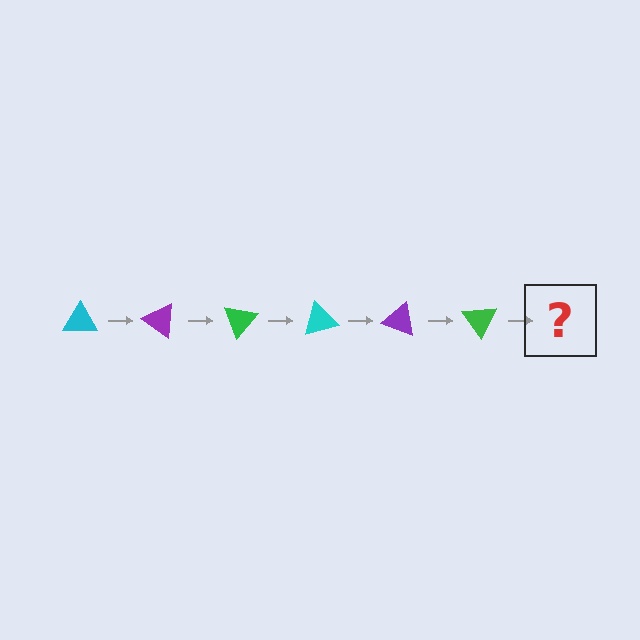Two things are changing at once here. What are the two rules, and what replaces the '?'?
The two rules are that it rotates 35 degrees each step and the color cycles through cyan, purple, and green. The '?' should be a cyan triangle, rotated 210 degrees from the start.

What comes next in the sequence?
The next element should be a cyan triangle, rotated 210 degrees from the start.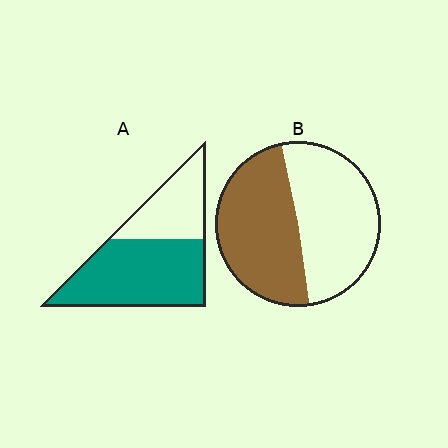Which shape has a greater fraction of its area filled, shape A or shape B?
Shape A.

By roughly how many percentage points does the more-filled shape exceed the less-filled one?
By roughly 15 percentage points (A over B).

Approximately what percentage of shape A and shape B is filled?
A is approximately 65% and B is approximately 50%.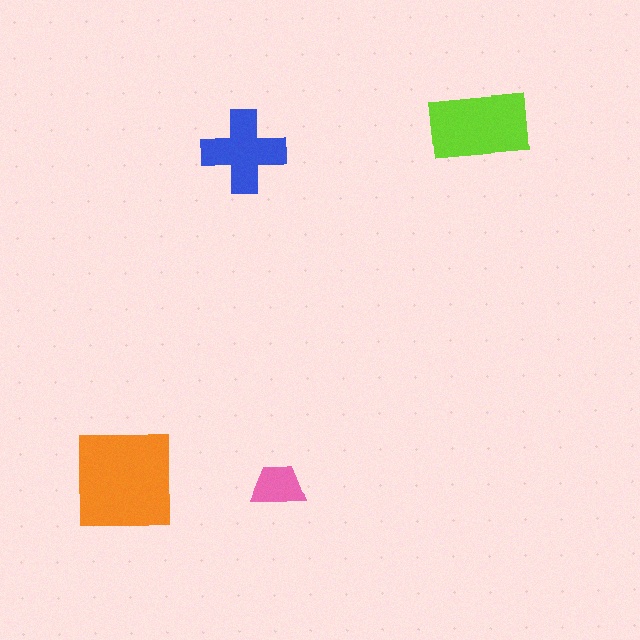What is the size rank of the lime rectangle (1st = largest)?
2nd.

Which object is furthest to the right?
The lime rectangle is rightmost.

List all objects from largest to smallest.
The orange square, the lime rectangle, the blue cross, the pink trapezoid.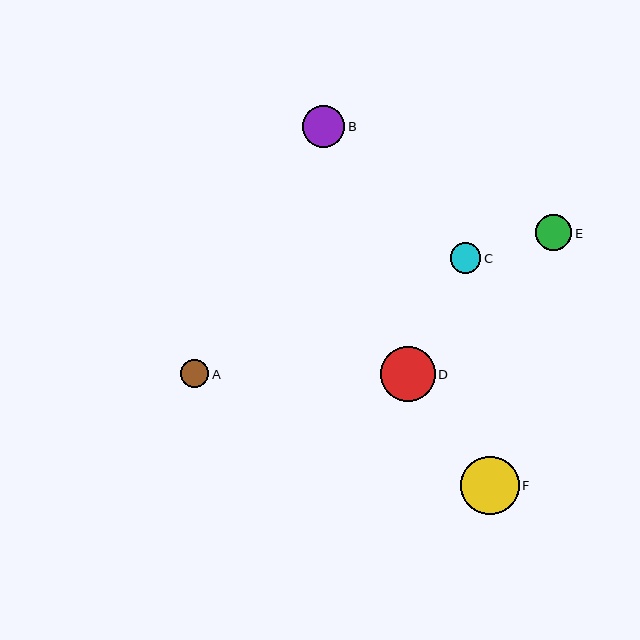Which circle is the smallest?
Circle A is the smallest with a size of approximately 28 pixels.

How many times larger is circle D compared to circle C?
Circle D is approximately 1.8 times the size of circle C.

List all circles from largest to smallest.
From largest to smallest: F, D, B, E, C, A.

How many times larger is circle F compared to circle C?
Circle F is approximately 1.9 times the size of circle C.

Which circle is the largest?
Circle F is the largest with a size of approximately 58 pixels.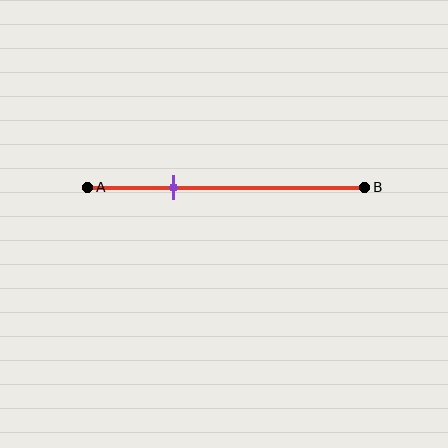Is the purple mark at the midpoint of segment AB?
No, the mark is at about 30% from A, not at the 50% midpoint.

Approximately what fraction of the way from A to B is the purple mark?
The purple mark is approximately 30% of the way from A to B.